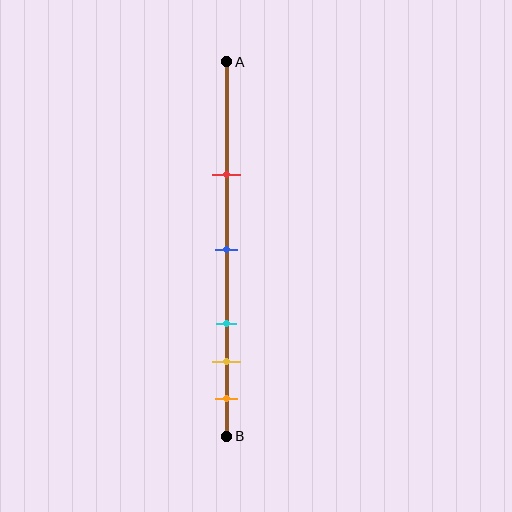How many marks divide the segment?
There are 5 marks dividing the segment.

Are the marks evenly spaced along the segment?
No, the marks are not evenly spaced.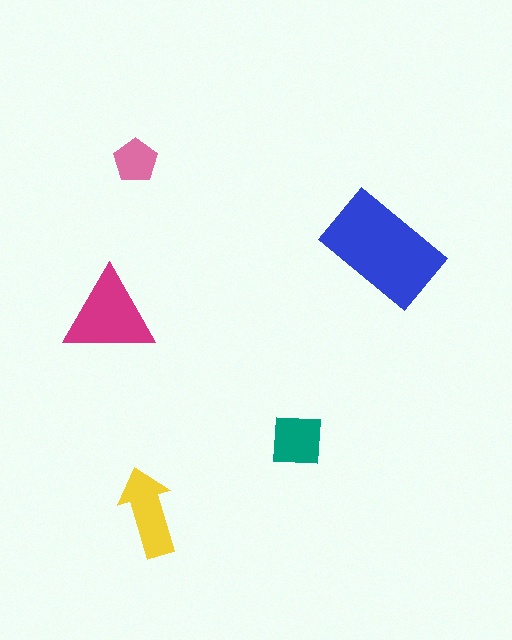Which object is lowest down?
The yellow arrow is bottommost.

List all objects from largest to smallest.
The blue rectangle, the magenta triangle, the yellow arrow, the teal square, the pink pentagon.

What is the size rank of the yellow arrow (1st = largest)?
3rd.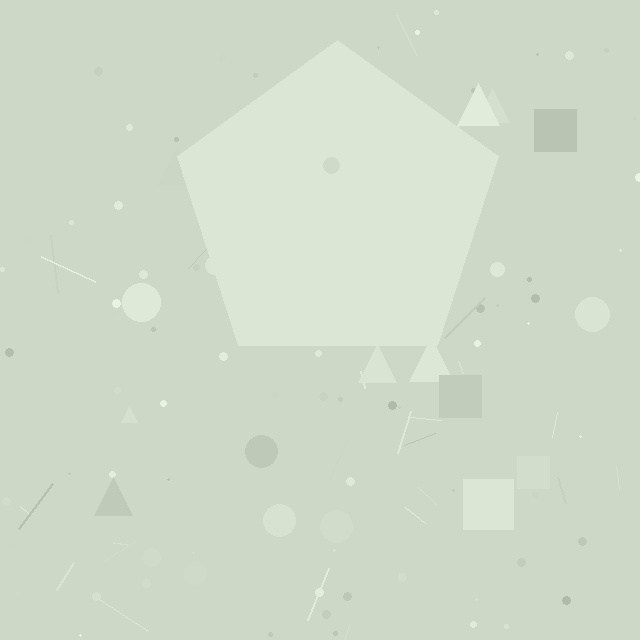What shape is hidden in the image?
A pentagon is hidden in the image.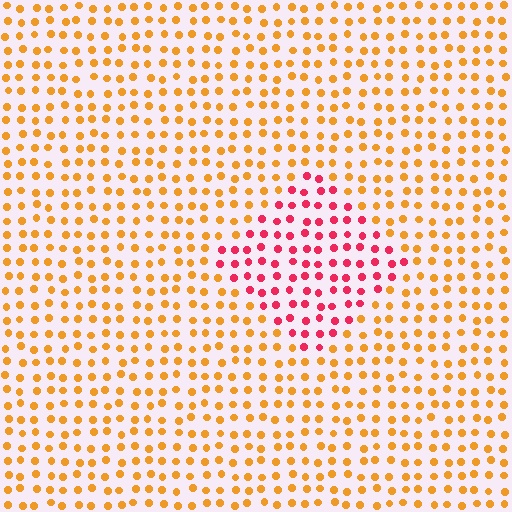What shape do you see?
I see a diamond.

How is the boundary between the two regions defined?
The boundary is defined purely by a slight shift in hue (about 51 degrees). Spacing, size, and orientation are identical on both sides.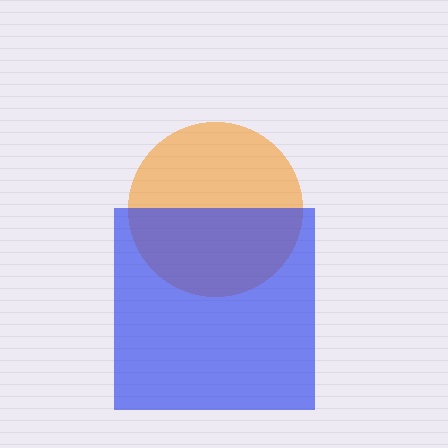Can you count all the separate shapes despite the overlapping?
Yes, there are 2 separate shapes.